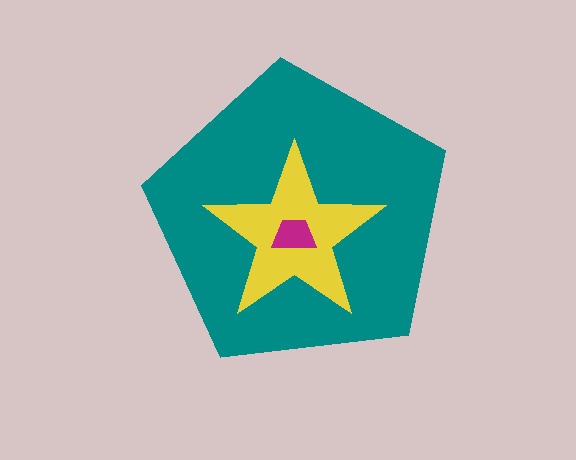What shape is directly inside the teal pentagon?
The yellow star.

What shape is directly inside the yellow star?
The magenta trapezoid.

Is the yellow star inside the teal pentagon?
Yes.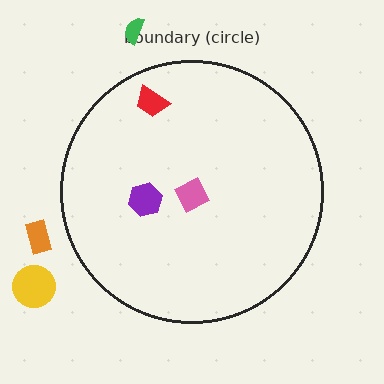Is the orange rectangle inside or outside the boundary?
Outside.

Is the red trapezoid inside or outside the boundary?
Inside.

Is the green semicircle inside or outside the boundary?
Outside.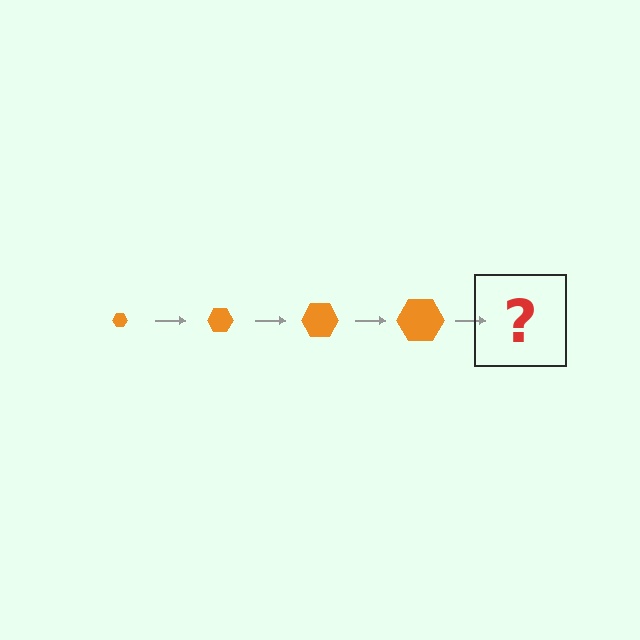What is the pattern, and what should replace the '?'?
The pattern is that the hexagon gets progressively larger each step. The '?' should be an orange hexagon, larger than the previous one.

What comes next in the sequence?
The next element should be an orange hexagon, larger than the previous one.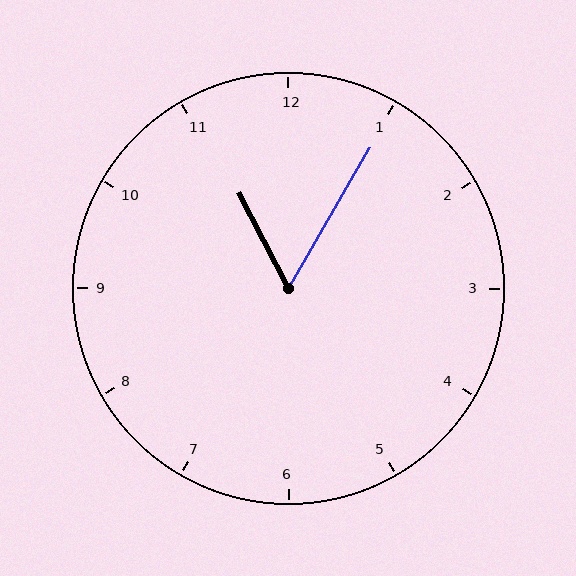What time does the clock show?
11:05.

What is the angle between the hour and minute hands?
Approximately 58 degrees.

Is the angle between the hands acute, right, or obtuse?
It is acute.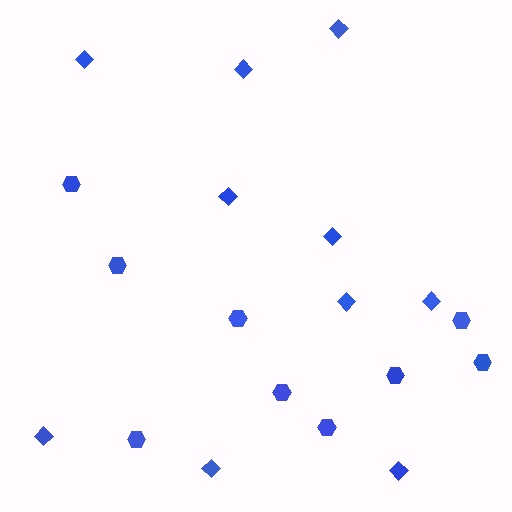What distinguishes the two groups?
There are 2 groups: one group of hexagons (9) and one group of diamonds (10).